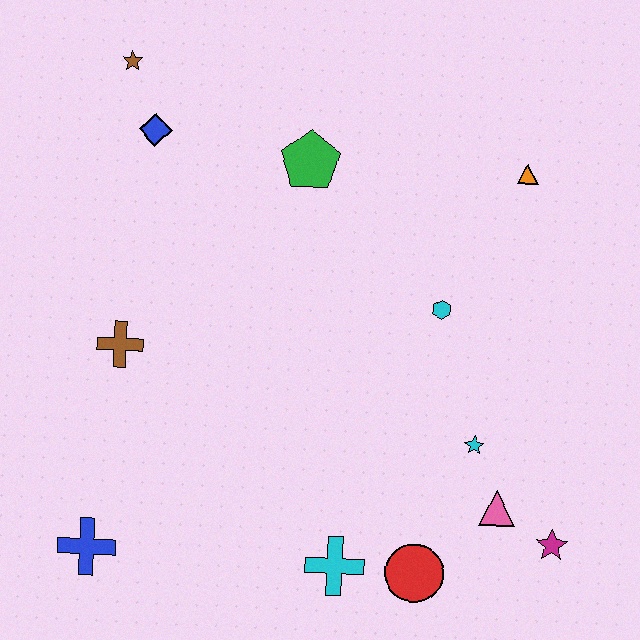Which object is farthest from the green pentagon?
The magenta star is farthest from the green pentagon.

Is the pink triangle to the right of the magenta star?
No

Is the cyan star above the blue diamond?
No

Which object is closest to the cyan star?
The pink triangle is closest to the cyan star.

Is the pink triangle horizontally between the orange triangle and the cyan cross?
Yes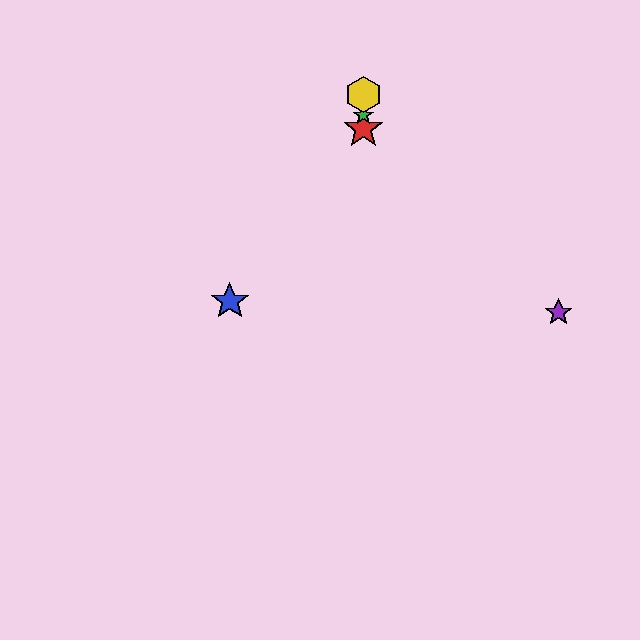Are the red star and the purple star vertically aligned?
No, the red star is at x≈363 and the purple star is at x≈559.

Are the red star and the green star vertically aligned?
Yes, both are at x≈363.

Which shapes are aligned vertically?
The red star, the green star, the yellow hexagon are aligned vertically.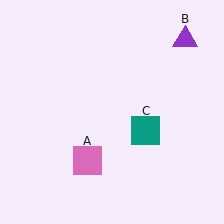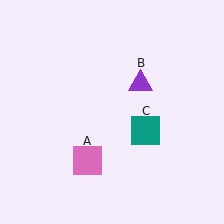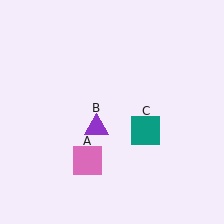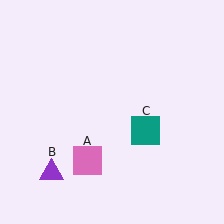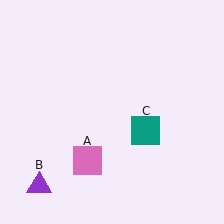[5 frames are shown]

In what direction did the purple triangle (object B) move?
The purple triangle (object B) moved down and to the left.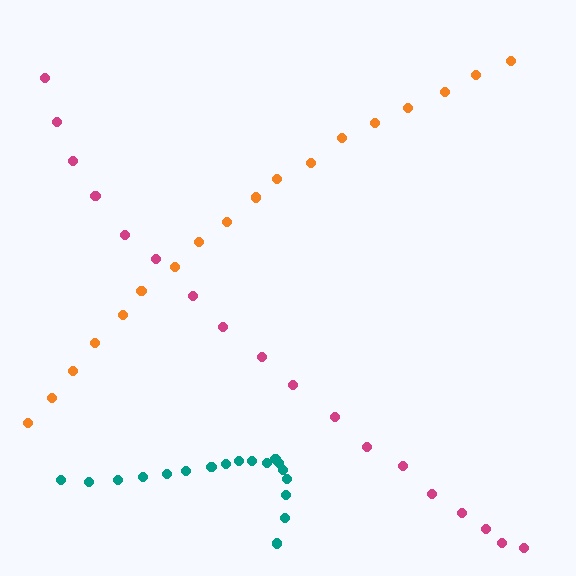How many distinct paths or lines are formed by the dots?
There are 3 distinct paths.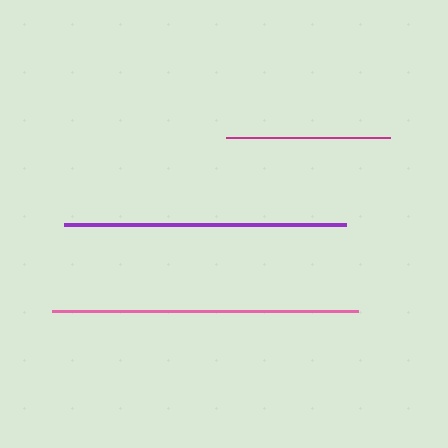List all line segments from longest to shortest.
From longest to shortest: pink, purple, magenta.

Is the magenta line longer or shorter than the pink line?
The pink line is longer than the magenta line.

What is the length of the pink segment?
The pink segment is approximately 306 pixels long.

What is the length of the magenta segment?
The magenta segment is approximately 164 pixels long.